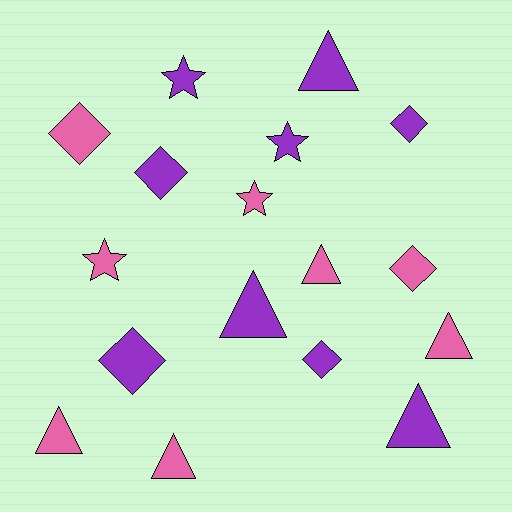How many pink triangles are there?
There are 4 pink triangles.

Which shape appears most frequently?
Triangle, with 7 objects.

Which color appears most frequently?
Purple, with 9 objects.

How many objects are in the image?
There are 17 objects.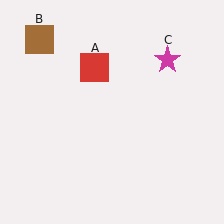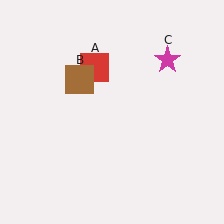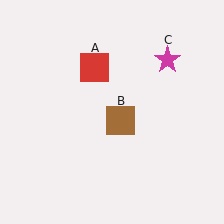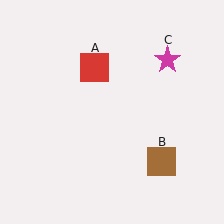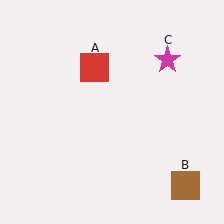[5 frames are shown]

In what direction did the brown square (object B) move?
The brown square (object B) moved down and to the right.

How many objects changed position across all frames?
1 object changed position: brown square (object B).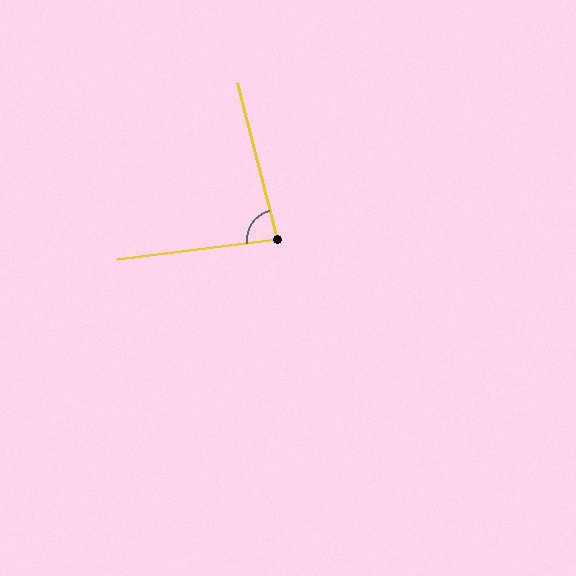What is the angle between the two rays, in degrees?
Approximately 82 degrees.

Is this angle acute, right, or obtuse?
It is acute.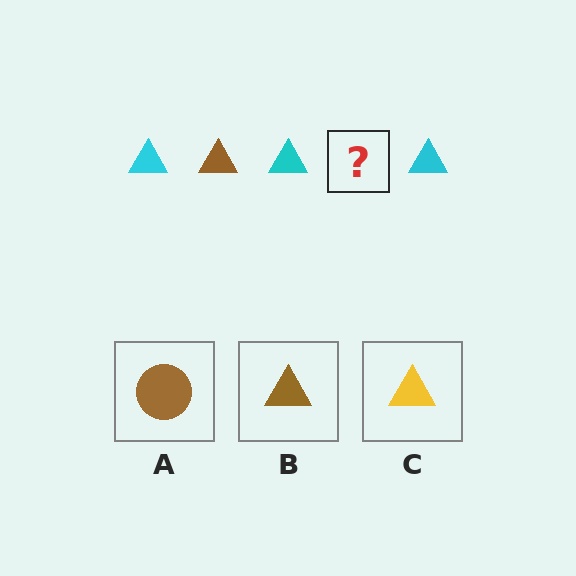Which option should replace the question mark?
Option B.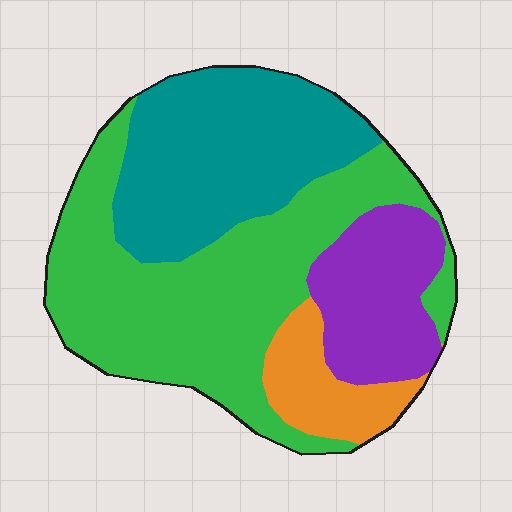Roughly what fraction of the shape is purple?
Purple covers roughly 15% of the shape.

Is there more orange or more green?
Green.